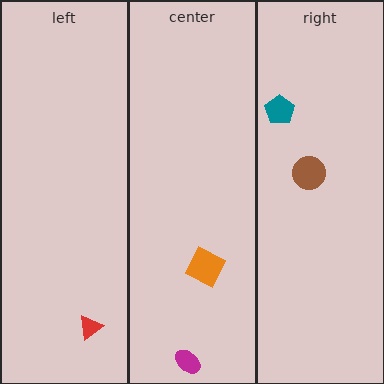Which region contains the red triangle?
The left region.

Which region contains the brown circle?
The right region.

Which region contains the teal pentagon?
The right region.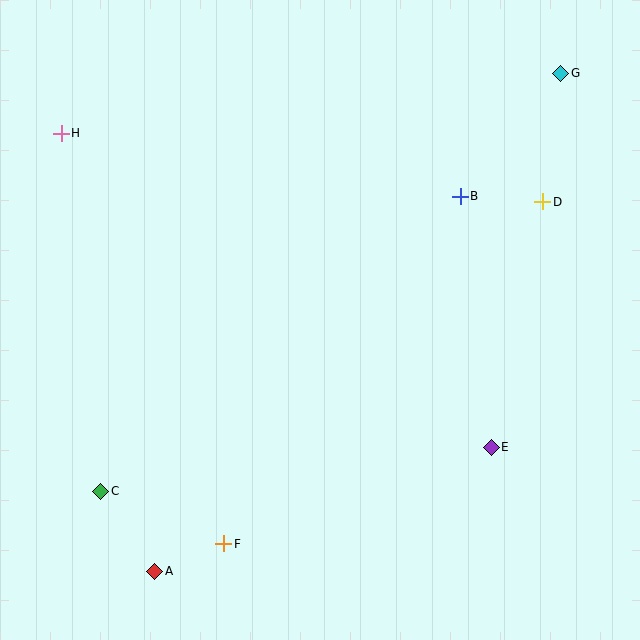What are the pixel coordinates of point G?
Point G is at (561, 73).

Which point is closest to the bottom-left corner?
Point A is closest to the bottom-left corner.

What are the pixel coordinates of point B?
Point B is at (460, 196).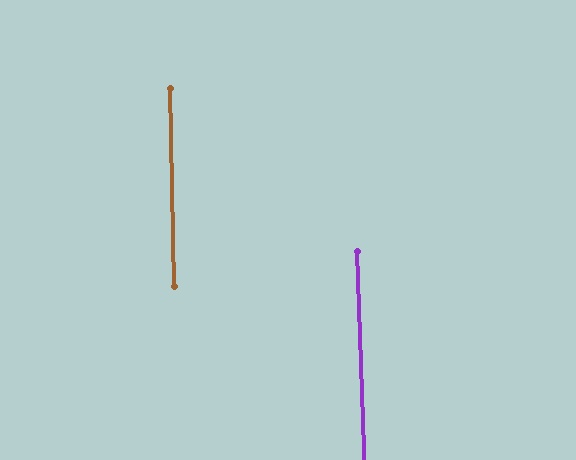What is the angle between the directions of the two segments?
Approximately 1 degree.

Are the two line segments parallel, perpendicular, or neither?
Parallel — their directions differ by only 0.8°.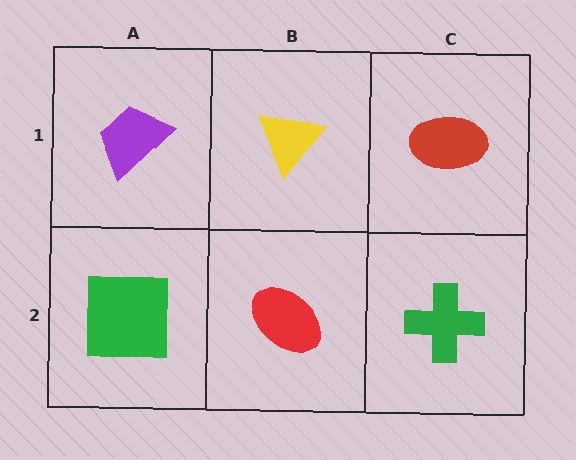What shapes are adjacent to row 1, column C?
A green cross (row 2, column C), a yellow triangle (row 1, column B).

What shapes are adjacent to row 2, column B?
A yellow triangle (row 1, column B), a green square (row 2, column A), a green cross (row 2, column C).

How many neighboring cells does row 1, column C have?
2.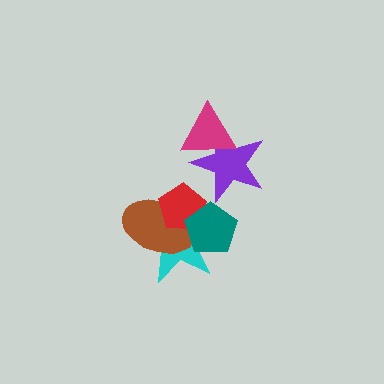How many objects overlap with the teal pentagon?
3 objects overlap with the teal pentagon.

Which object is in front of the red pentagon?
The teal pentagon is in front of the red pentagon.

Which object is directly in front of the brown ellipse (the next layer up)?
The red pentagon is directly in front of the brown ellipse.